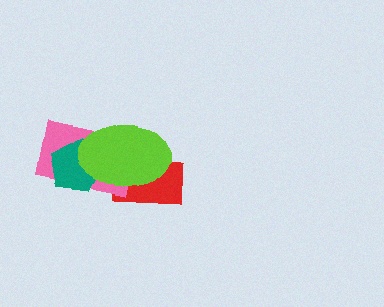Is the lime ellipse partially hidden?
No, no other shape covers it.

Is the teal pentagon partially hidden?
Yes, it is partially covered by another shape.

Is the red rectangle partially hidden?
Yes, it is partially covered by another shape.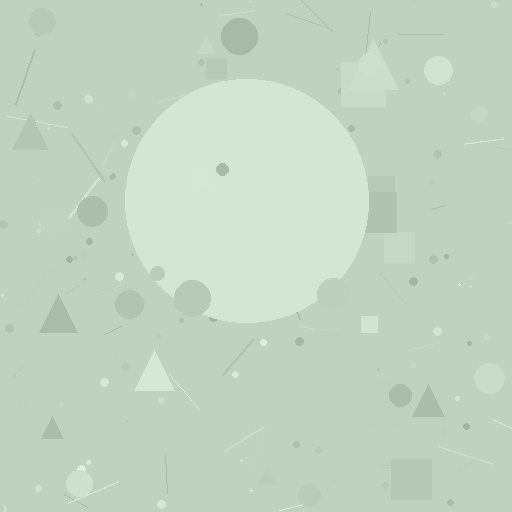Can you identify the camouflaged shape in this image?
The camouflaged shape is a circle.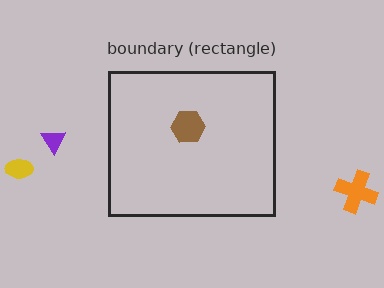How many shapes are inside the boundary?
1 inside, 3 outside.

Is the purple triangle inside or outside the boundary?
Outside.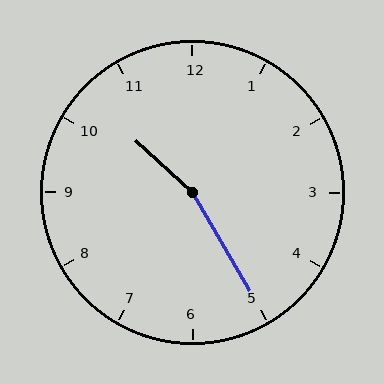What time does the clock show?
10:25.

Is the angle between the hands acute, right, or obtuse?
It is obtuse.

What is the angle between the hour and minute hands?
Approximately 162 degrees.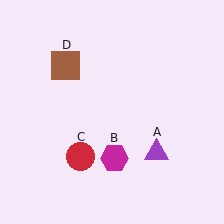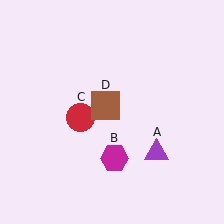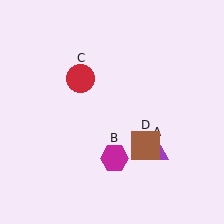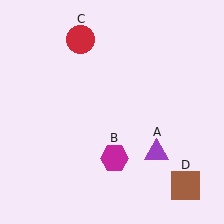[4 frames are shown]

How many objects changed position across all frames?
2 objects changed position: red circle (object C), brown square (object D).